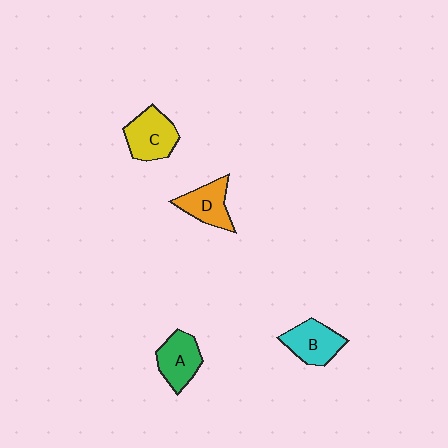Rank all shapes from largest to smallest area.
From largest to smallest: C (yellow), B (cyan), A (green), D (orange).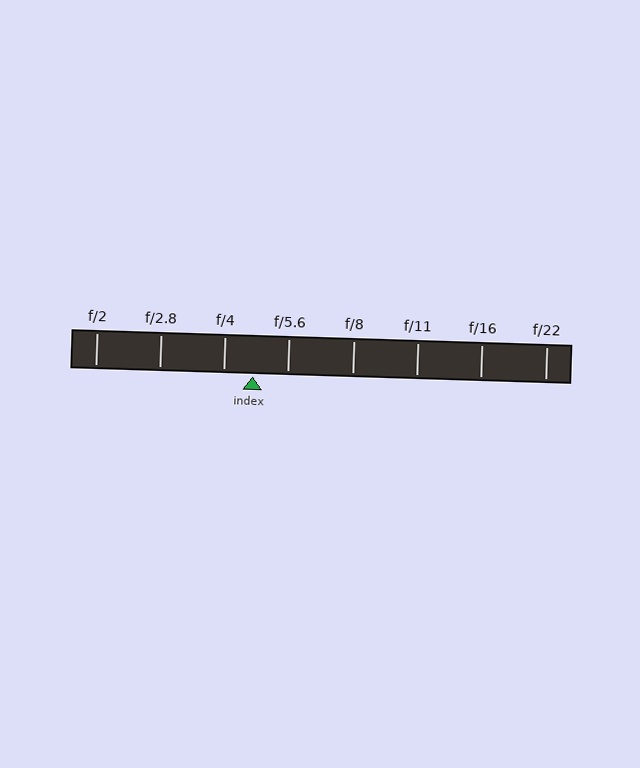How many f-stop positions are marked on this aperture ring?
There are 8 f-stop positions marked.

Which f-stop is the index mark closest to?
The index mark is closest to f/4.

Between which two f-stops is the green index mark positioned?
The index mark is between f/4 and f/5.6.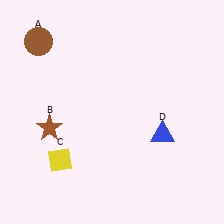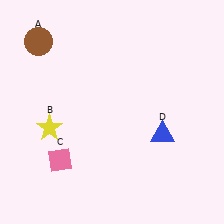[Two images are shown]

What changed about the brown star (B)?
In Image 1, B is brown. In Image 2, it changed to yellow.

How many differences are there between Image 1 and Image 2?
There are 2 differences between the two images.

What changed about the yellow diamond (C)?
In Image 1, C is yellow. In Image 2, it changed to pink.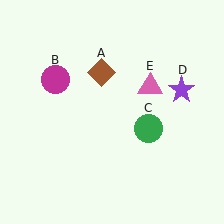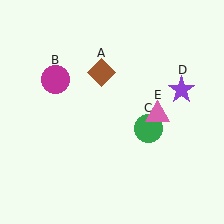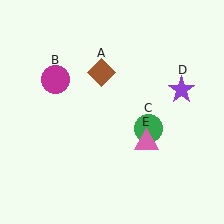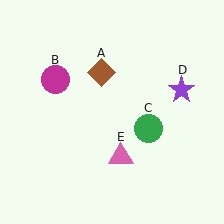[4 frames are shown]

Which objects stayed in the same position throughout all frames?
Brown diamond (object A) and magenta circle (object B) and green circle (object C) and purple star (object D) remained stationary.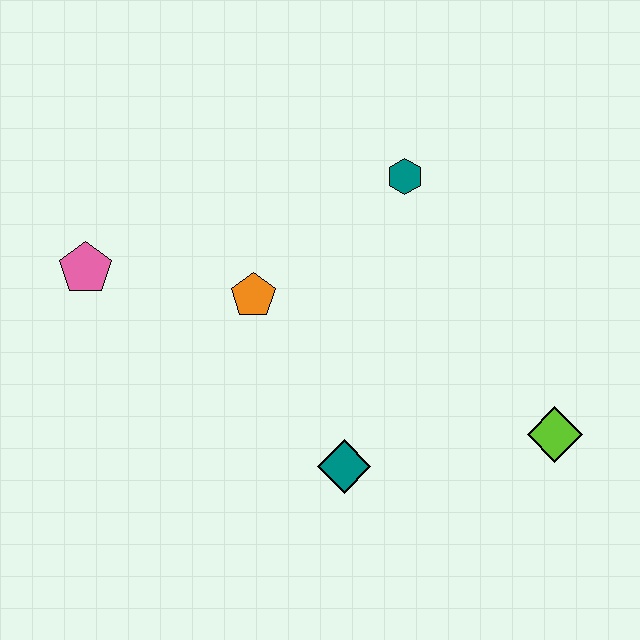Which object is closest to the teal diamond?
The orange pentagon is closest to the teal diamond.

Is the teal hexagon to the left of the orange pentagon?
No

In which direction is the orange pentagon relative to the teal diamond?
The orange pentagon is above the teal diamond.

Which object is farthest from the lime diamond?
The pink pentagon is farthest from the lime diamond.